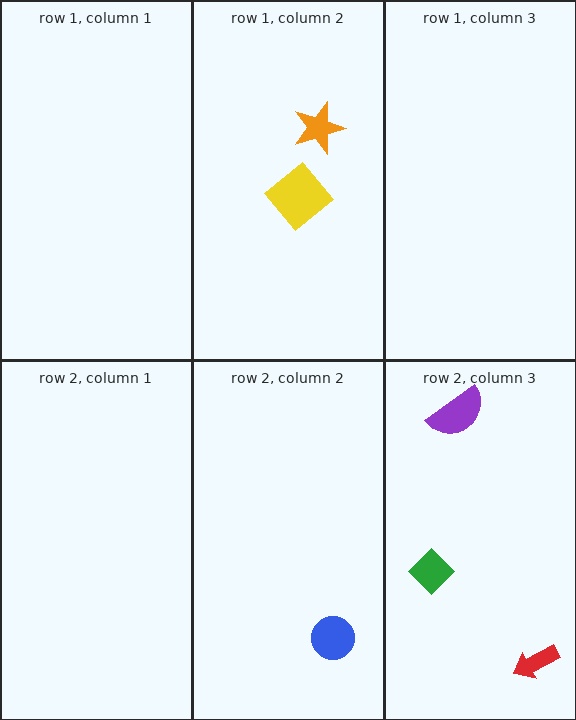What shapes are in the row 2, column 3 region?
The green diamond, the purple semicircle, the red arrow.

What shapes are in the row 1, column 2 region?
The orange star, the yellow diamond.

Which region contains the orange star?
The row 1, column 2 region.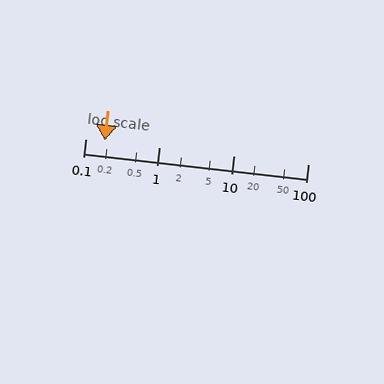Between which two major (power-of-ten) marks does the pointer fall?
The pointer is between 0.1 and 1.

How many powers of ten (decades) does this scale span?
The scale spans 3 decades, from 0.1 to 100.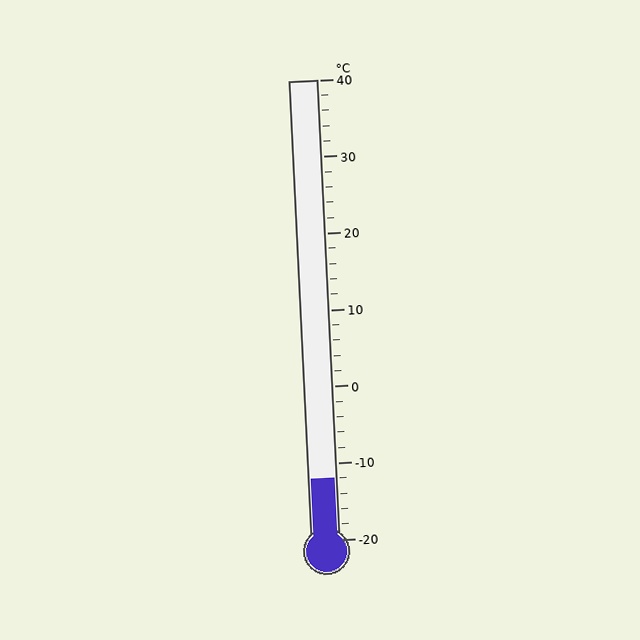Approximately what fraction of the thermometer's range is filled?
The thermometer is filled to approximately 15% of its range.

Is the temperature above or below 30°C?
The temperature is below 30°C.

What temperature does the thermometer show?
The thermometer shows approximately -12°C.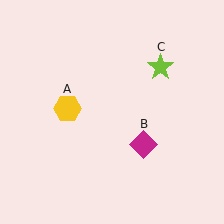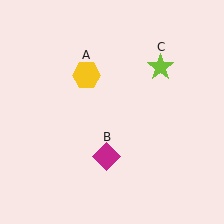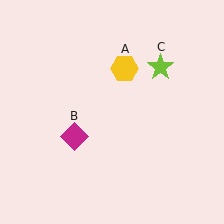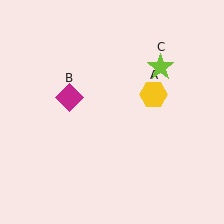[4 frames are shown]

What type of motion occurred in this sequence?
The yellow hexagon (object A), magenta diamond (object B) rotated clockwise around the center of the scene.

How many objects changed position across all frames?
2 objects changed position: yellow hexagon (object A), magenta diamond (object B).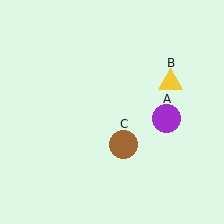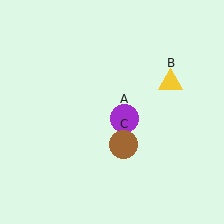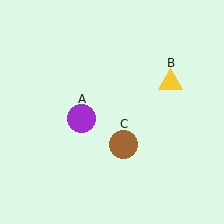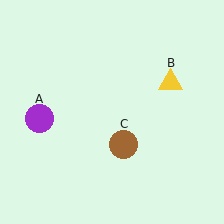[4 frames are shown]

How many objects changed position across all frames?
1 object changed position: purple circle (object A).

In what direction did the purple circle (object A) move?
The purple circle (object A) moved left.